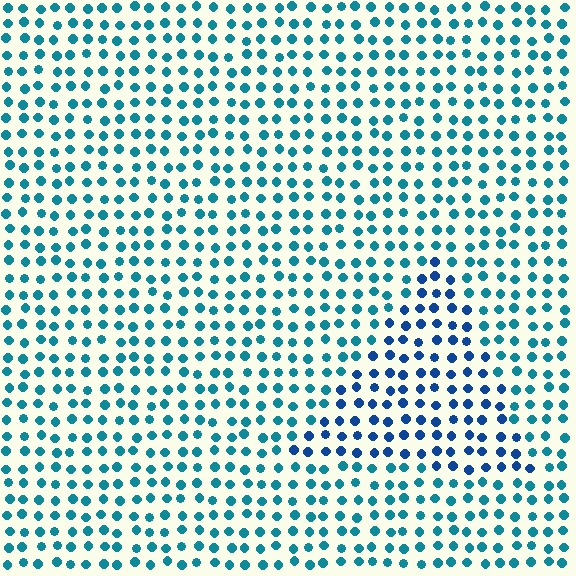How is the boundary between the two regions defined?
The boundary is defined purely by a slight shift in hue (about 30 degrees). Spacing, size, and orientation are identical on both sides.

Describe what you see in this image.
The image is filled with small teal elements in a uniform arrangement. A triangle-shaped region is visible where the elements are tinted to a slightly different hue, forming a subtle color boundary.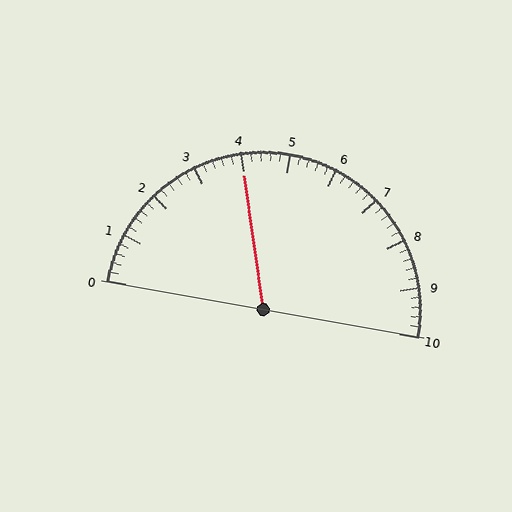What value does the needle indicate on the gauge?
The needle indicates approximately 4.0.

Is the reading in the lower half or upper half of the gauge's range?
The reading is in the lower half of the range (0 to 10).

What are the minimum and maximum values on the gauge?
The gauge ranges from 0 to 10.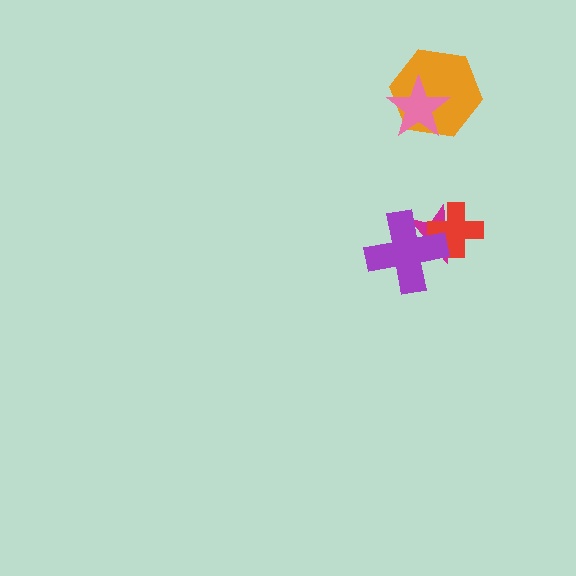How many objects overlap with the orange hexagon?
1 object overlaps with the orange hexagon.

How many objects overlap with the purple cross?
2 objects overlap with the purple cross.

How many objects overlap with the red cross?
2 objects overlap with the red cross.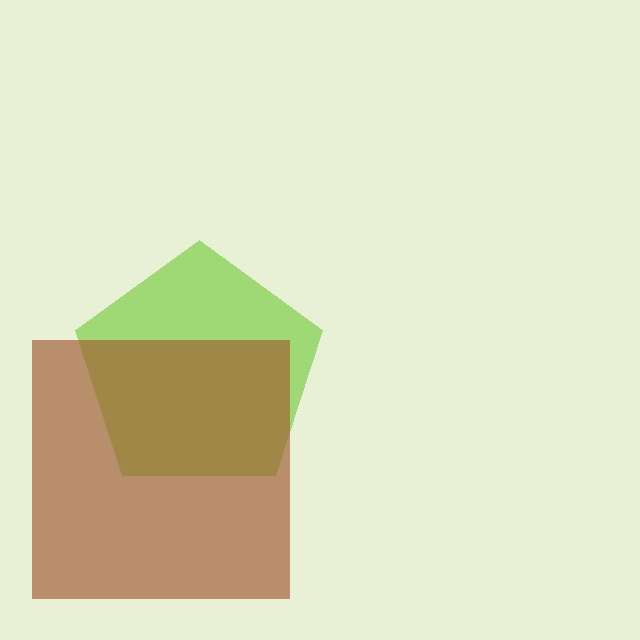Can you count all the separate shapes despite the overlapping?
Yes, there are 2 separate shapes.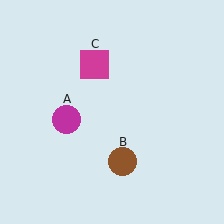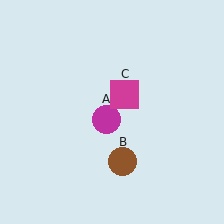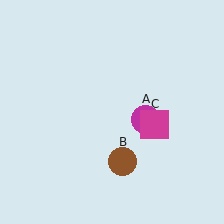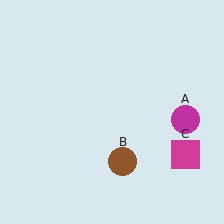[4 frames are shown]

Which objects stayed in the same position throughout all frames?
Brown circle (object B) remained stationary.